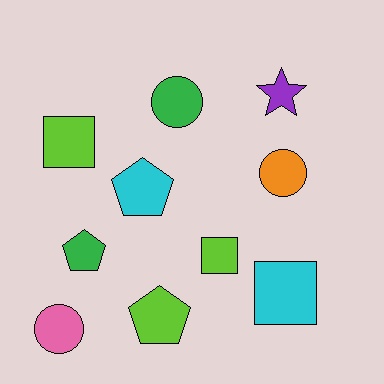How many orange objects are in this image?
There is 1 orange object.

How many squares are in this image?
There are 3 squares.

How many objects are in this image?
There are 10 objects.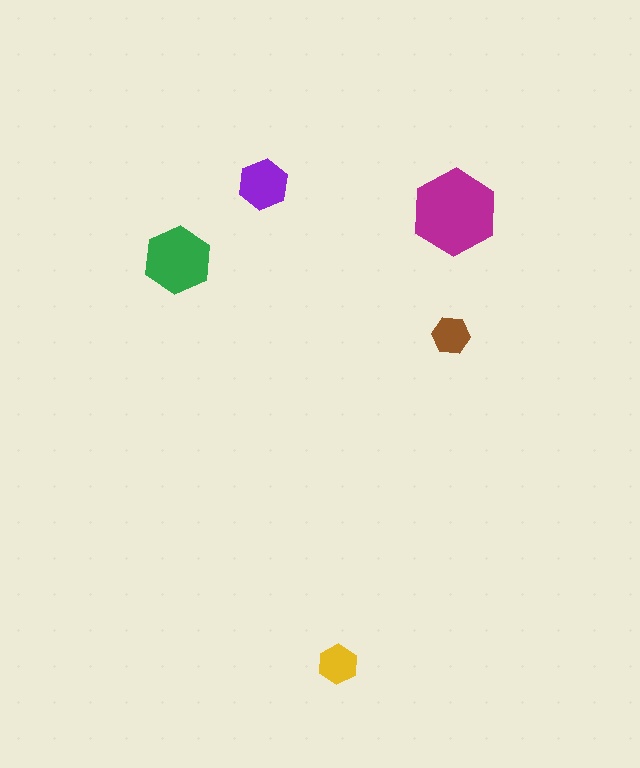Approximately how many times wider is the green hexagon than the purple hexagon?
About 1.5 times wider.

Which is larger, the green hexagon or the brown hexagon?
The green one.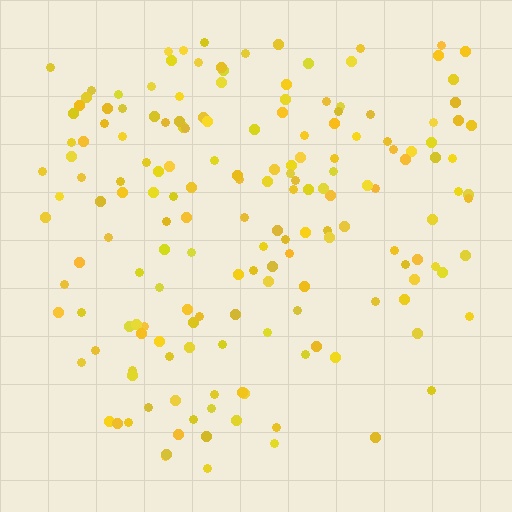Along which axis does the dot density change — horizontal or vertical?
Vertical.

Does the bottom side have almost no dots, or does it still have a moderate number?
Still a moderate number, just noticeably fewer than the top.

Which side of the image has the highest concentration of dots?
The top.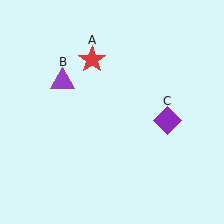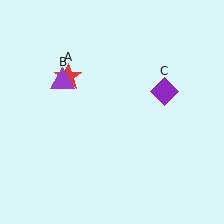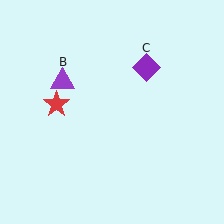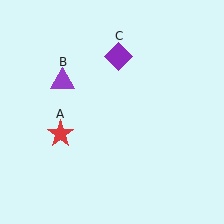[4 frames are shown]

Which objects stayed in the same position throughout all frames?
Purple triangle (object B) remained stationary.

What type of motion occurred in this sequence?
The red star (object A), purple diamond (object C) rotated counterclockwise around the center of the scene.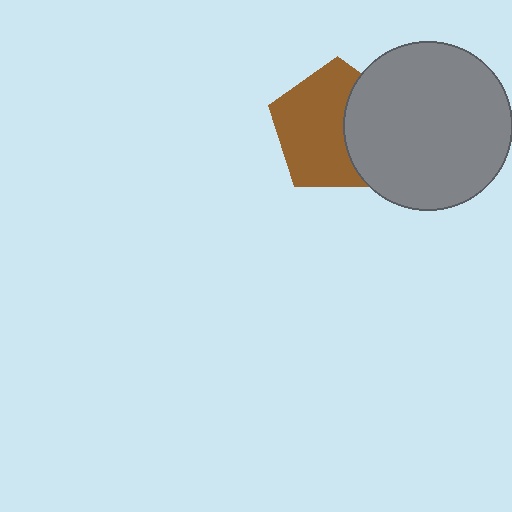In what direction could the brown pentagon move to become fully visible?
The brown pentagon could move left. That would shift it out from behind the gray circle entirely.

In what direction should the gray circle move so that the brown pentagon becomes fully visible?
The gray circle should move right. That is the shortest direction to clear the overlap and leave the brown pentagon fully visible.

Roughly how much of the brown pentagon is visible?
About half of it is visible (roughly 64%).